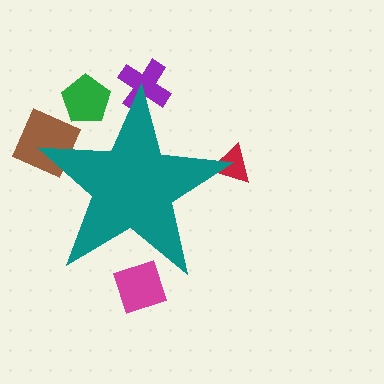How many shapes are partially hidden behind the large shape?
5 shapes are partially hidden.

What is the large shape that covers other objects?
A teal star.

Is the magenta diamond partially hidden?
Yes, the magenta diamond is partially hidden behind the teal star.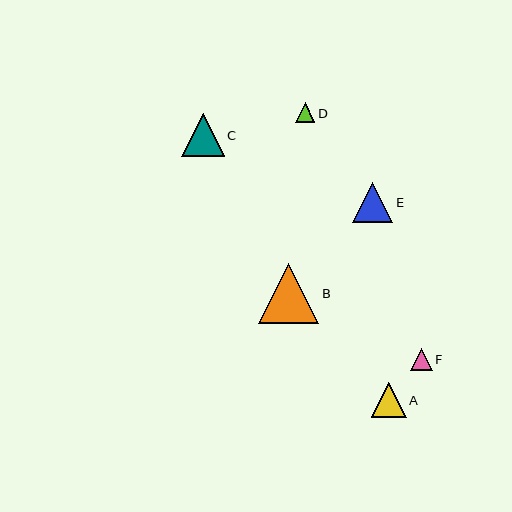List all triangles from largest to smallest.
From largest to smallest: B, C, E, A, F, D.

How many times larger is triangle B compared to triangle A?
Triangle B is approximately 1.7 times the size of triangle A.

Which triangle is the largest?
Triangle B is the largest with a size of approximately 60 pixels.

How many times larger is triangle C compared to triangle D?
Triangle C is approximately 2.2 times the size of triangle D.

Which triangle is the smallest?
Triangle D is the smallest with a size of approximately 19 pixels.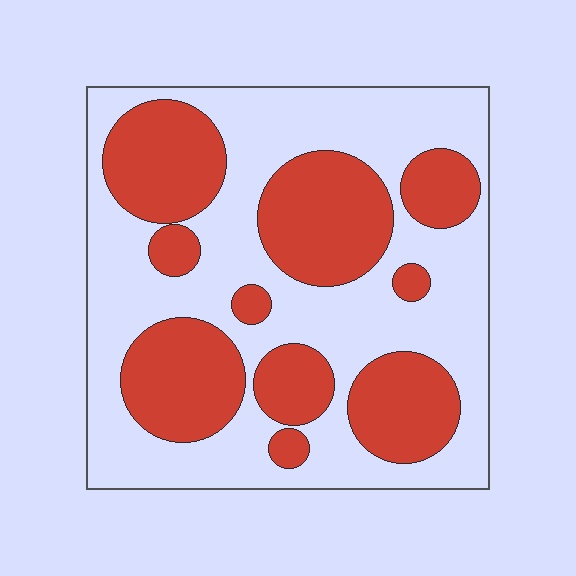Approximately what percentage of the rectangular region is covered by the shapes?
Approximately 40%.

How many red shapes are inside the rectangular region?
10.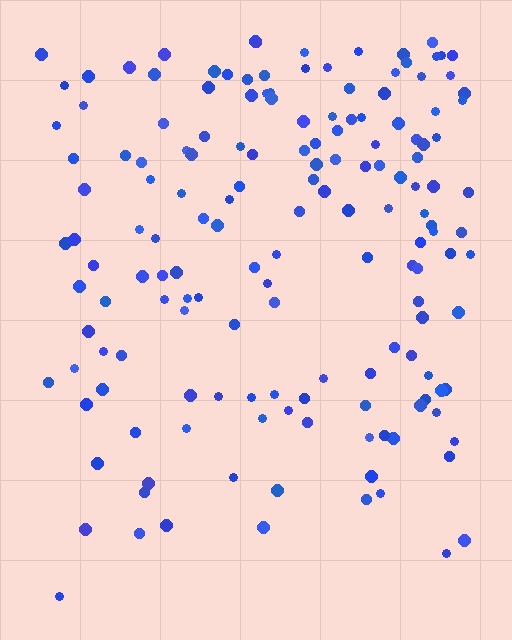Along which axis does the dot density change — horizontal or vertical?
Vertical.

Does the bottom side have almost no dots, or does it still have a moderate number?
Still a moderate number, just noticeably fewer than the top.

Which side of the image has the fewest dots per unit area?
The bottom.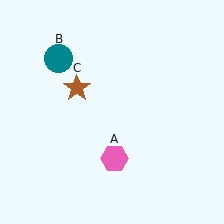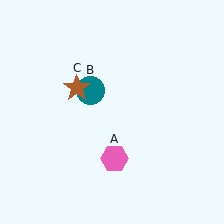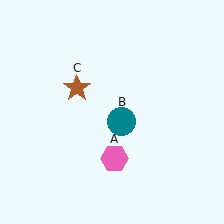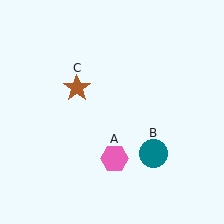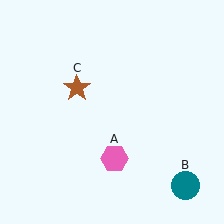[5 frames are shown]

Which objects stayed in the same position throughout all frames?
Pink hexagon (object A) and brown star (object C) remained stationary.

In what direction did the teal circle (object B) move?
The teal circle (object B) moved down and to the right.